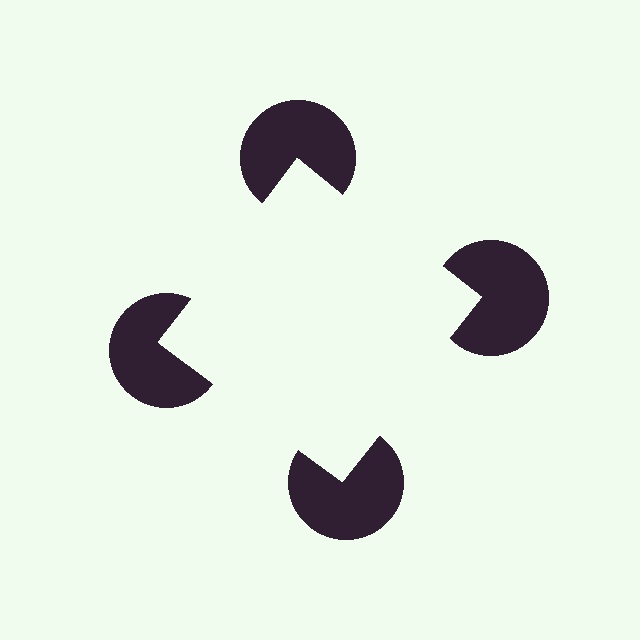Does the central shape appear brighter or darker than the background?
It typically appears slightly brighter than the background, even though no actual brightness change is drawn.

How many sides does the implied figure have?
4 sides.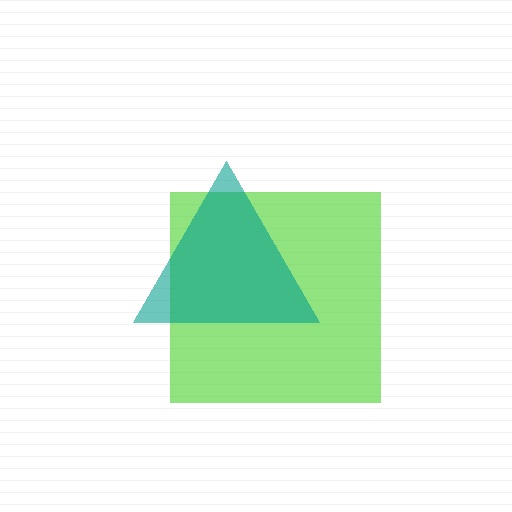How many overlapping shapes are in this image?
There are 2 overlapping shapes in the image.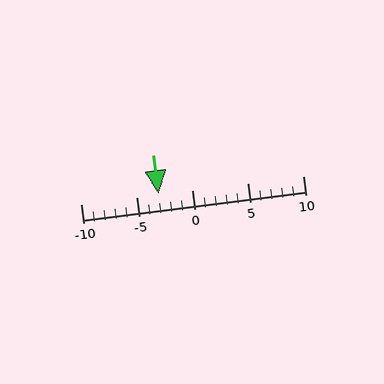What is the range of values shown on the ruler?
The ruler shows values from -10 to 10.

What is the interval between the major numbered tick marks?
The major tick marks are spaced 5 units apart.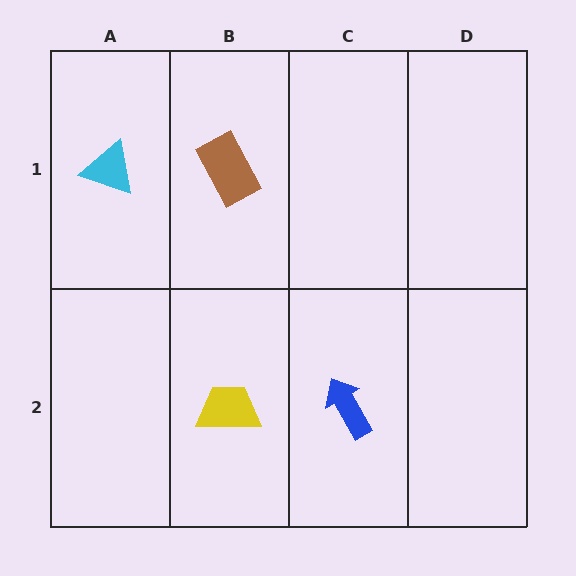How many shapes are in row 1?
2 shapes.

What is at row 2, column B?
A yellow trapezoid.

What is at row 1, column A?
A cyan triangle.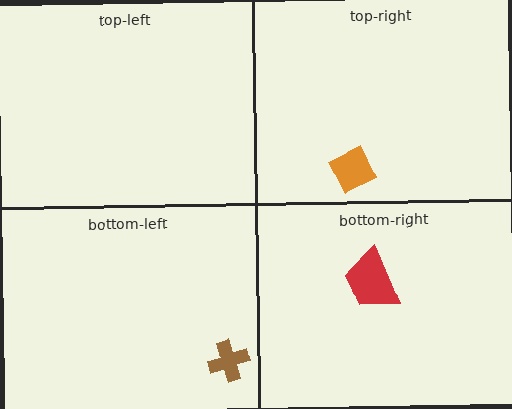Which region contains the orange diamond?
The top-right region.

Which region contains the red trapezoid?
The bottom-right region.